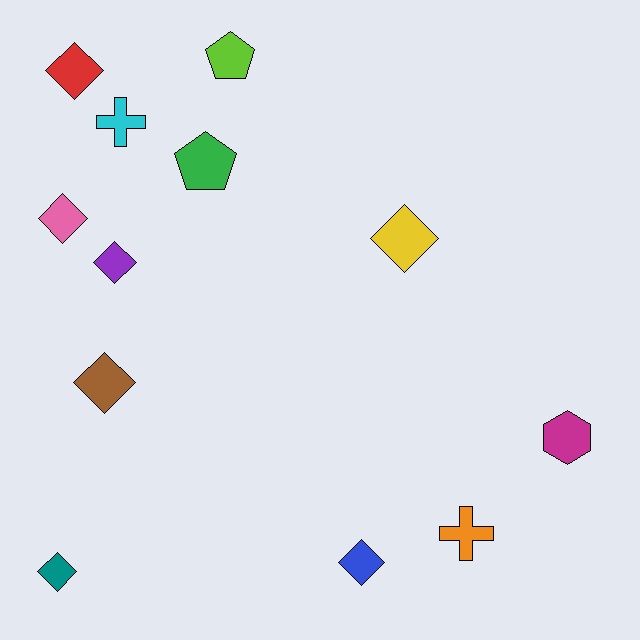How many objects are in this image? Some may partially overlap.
There are 12 objects.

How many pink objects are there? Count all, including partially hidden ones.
There is 1 pink object.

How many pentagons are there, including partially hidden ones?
There are 2 pentagons.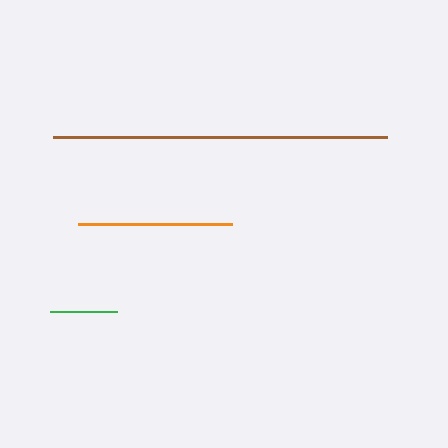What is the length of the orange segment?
The orange segment is approximately 154 pixels long.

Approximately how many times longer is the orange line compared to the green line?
The orange line is approximately 2.3 times the length of the green line.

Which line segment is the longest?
The brown line is the longest at approximately 334 pixels.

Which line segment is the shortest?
The green line is the shortest at approximately 67 pixels.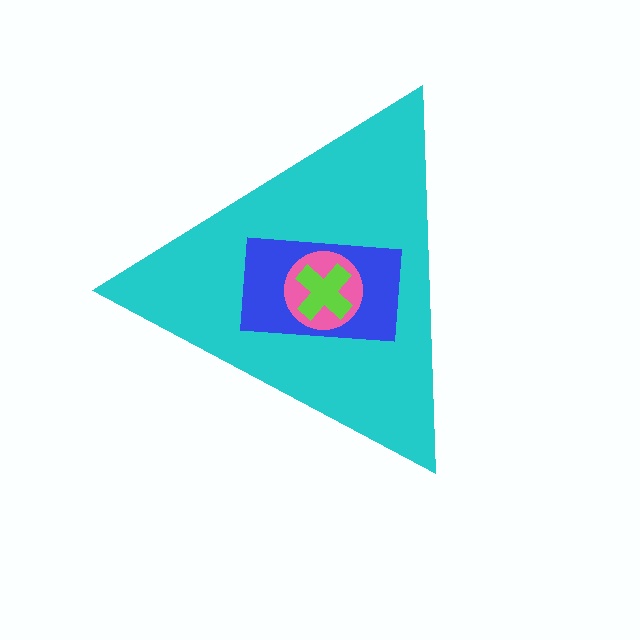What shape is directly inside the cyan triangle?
The blue rectangle.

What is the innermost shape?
The lime cross.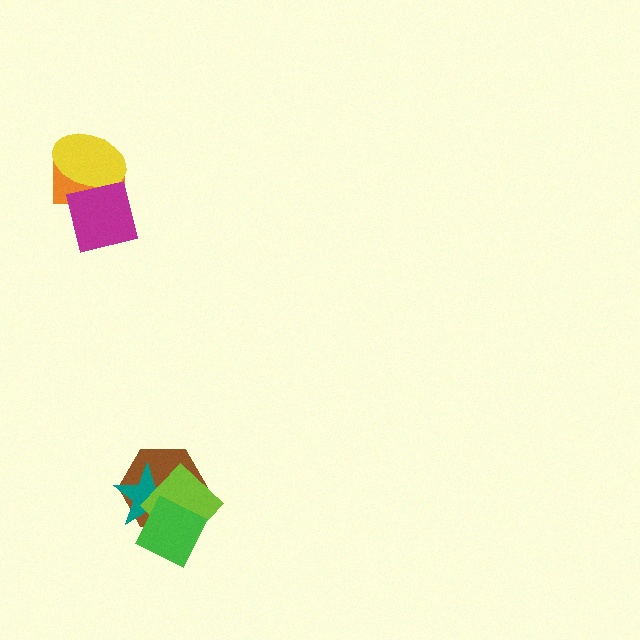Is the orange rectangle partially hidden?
Yes, it is partially covered by another shape.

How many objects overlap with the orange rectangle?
2 objects overlap with the orange rectangle.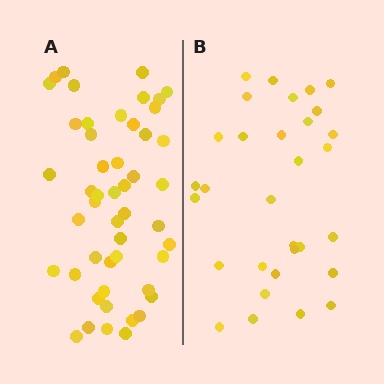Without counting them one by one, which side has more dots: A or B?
Region A (the left region) has more dots.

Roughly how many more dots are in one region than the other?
Region A has approximately 20 more dots than region B.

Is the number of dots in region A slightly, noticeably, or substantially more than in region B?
Region A has substantially more. The ratio is roughly 1.6 to 1.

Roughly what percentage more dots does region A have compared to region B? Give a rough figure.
About 60% more.